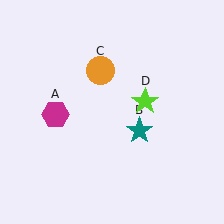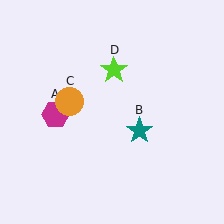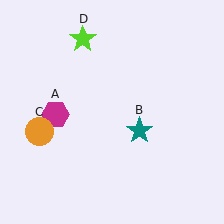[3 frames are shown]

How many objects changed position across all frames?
2 objects changed position: orange circle (object C), lime star (object D).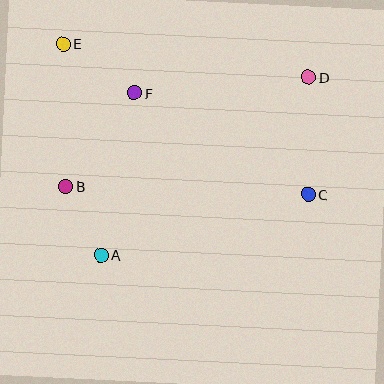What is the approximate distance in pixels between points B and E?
The distance between B and E is approximately 142 pixels.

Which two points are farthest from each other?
Points C and E are farthest from each other.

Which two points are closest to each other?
Points A and B are closest to each other.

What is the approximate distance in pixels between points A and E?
The distance between A and E is approximately 214 pixels.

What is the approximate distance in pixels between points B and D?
The distance between B and D is approximately 266 pixels.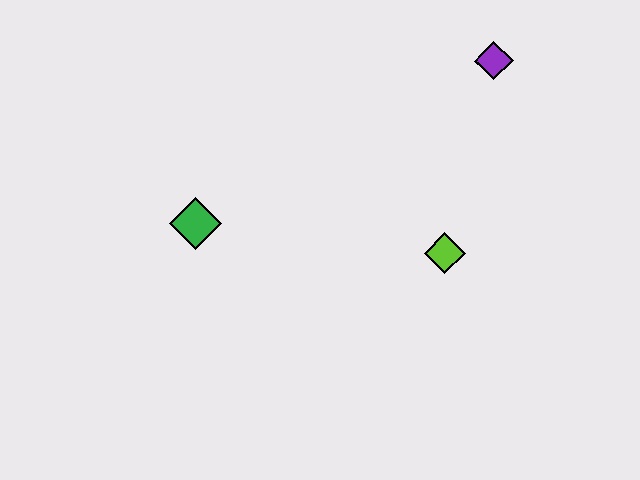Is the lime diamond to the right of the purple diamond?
No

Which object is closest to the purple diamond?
The lime diamond is closest to the purple diamond.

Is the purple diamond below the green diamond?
No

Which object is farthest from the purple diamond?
The green diamond is farthest from the purple diamond.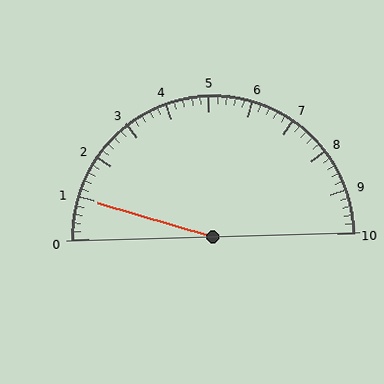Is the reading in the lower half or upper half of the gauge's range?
The reading is in the lower half of the range (0 to 10).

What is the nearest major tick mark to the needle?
The nearest major tick mark is 1.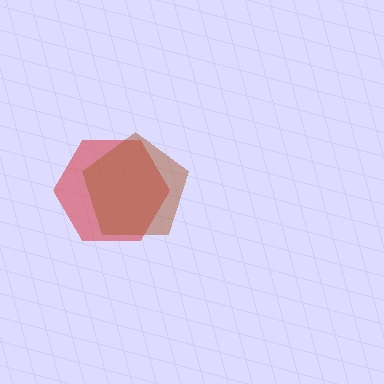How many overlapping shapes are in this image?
There are 2 overlapping shapes in the image.